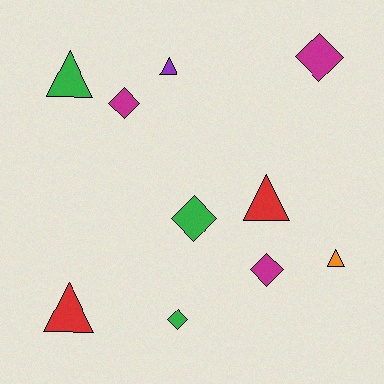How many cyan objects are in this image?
There are no cyan objects.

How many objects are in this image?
There are 10 objects.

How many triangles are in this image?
There are 5 triangles.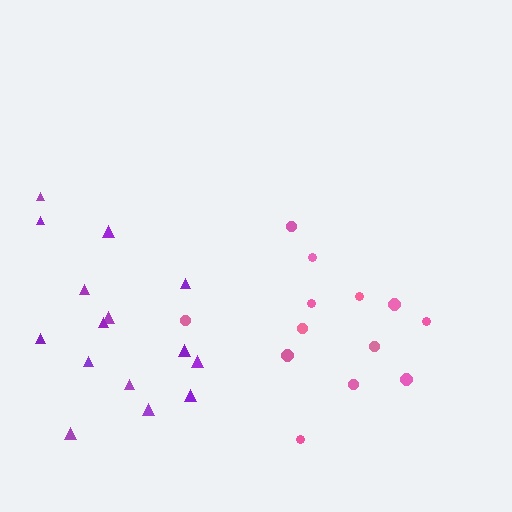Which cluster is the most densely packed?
Purple.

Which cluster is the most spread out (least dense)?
Pink.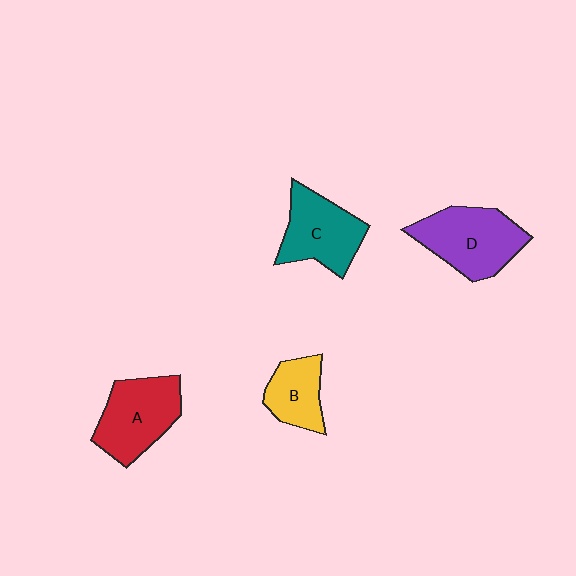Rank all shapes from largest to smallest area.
From largest to smallest: D (purple), A (red), C (teal), B (yellow).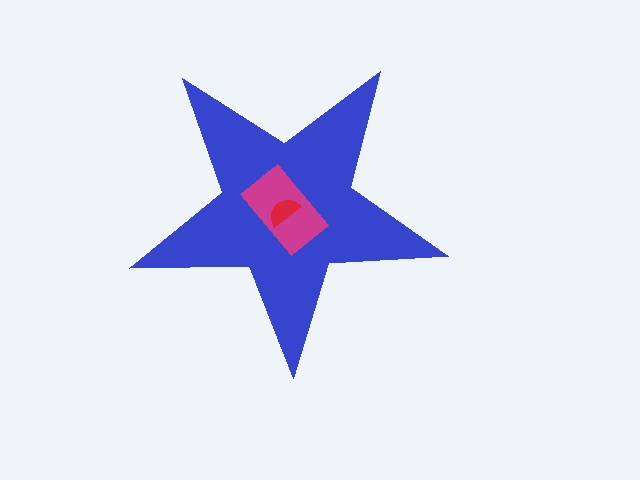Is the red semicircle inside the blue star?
Yes.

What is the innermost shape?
The red semicircle.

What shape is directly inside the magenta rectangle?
The red semicircle.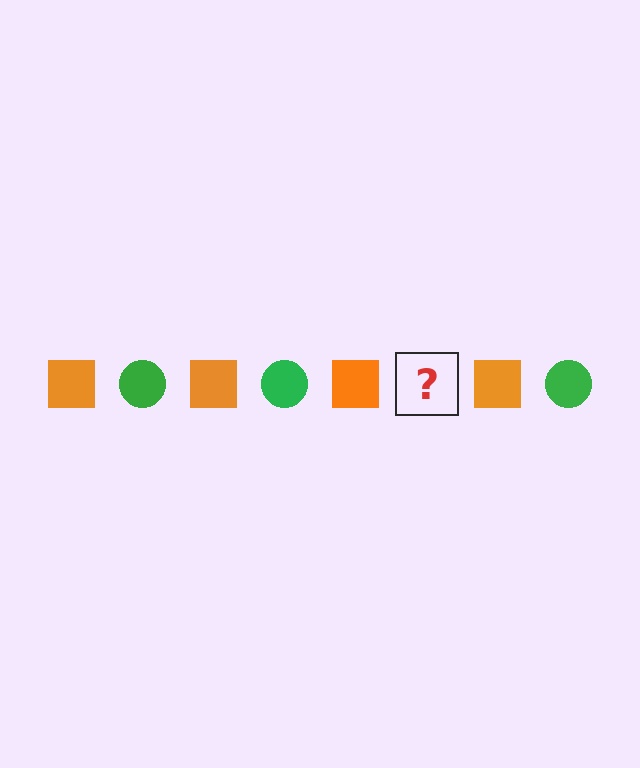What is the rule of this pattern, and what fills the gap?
The rule is that the pattern alternates between orange square and green circle. The gap should be filled with a green circle.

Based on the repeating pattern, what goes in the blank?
The blank should be a green circle.